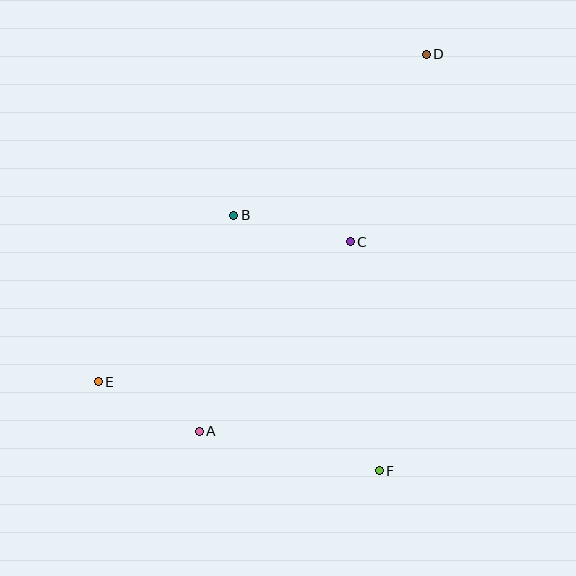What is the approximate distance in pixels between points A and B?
The distance between A and B is approximately 219 pixels.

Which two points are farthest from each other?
Points D and E are farthest from each other.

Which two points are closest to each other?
Points A and E are closest to each other.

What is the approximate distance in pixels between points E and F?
The distance between E and F is approximately 295 pixels.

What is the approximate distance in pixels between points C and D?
The distance between C and D is approximately 202 pixels.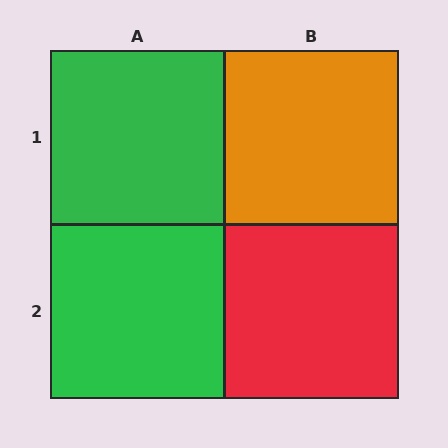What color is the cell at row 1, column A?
Green.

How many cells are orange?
1 cell is orange.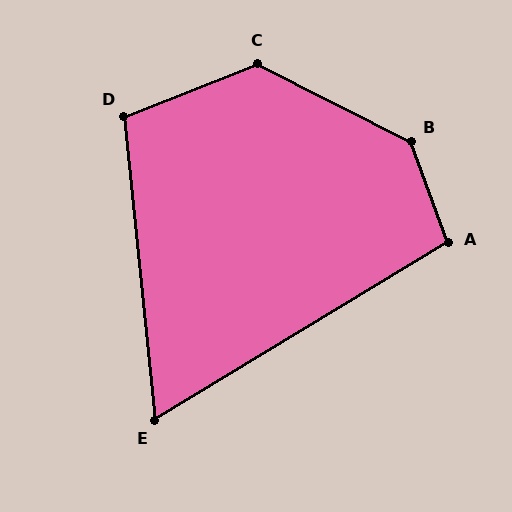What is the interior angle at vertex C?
Approximately 131 degrees (obtuse).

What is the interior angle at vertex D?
Approximately 106 degrees (obtuse).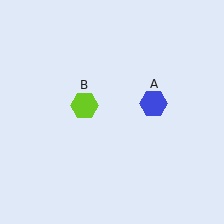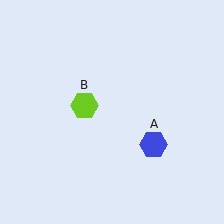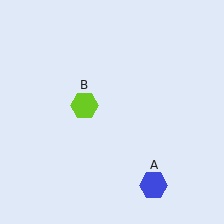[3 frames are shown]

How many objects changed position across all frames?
1 object changed position: blue hexagon (object A).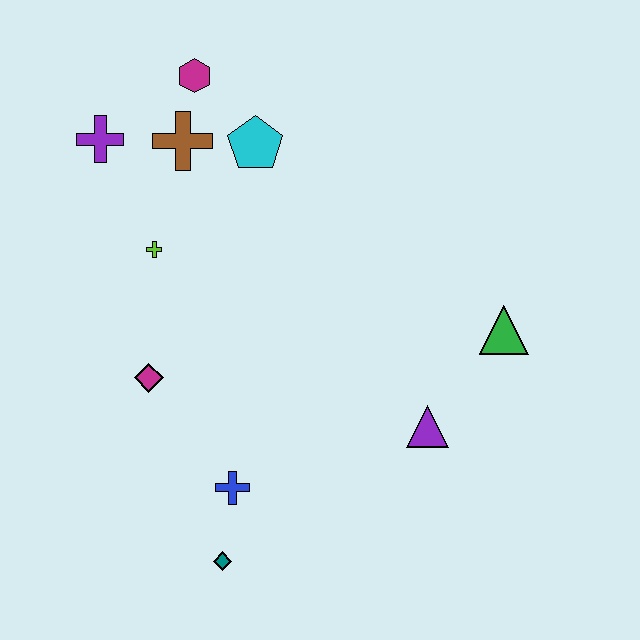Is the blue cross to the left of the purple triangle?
Yes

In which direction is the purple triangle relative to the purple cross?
The purple triangle is to the right of the purple cross.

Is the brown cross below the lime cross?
No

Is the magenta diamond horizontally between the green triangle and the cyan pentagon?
No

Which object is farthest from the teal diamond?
The magenta hexagon is farthest from the teal diamond.